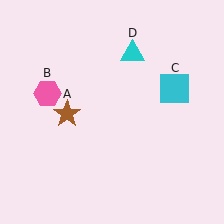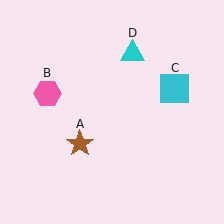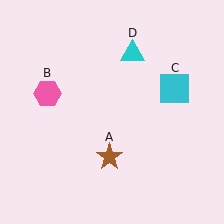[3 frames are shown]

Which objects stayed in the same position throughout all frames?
Pink hexagon (object B) and cyan square (object C) and cyan triangle (object D) remained stationary.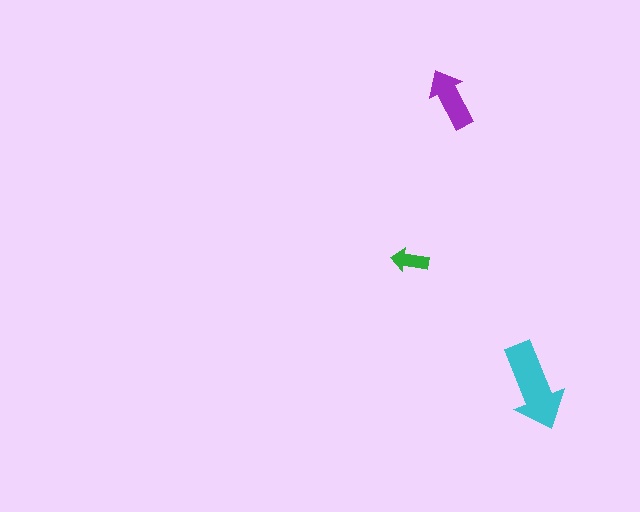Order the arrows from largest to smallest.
the cyan one, the purple one, the green one.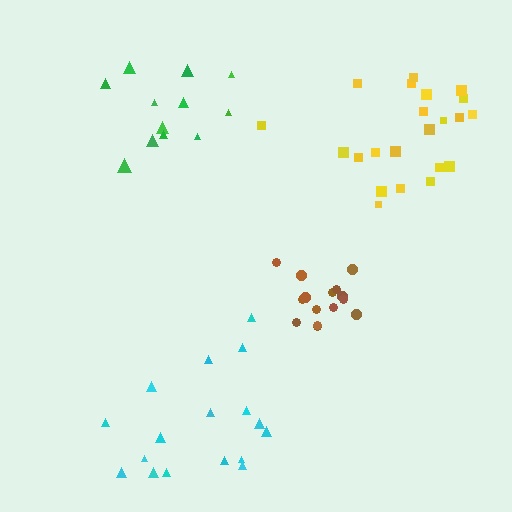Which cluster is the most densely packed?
Brown.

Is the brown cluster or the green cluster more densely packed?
Brown.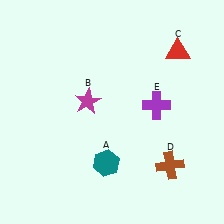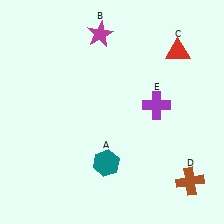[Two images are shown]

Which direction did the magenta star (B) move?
The magenta star (B) moved up.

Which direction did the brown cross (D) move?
The brown cross (D) moved right.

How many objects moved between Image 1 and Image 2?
2 objects moved between the two images.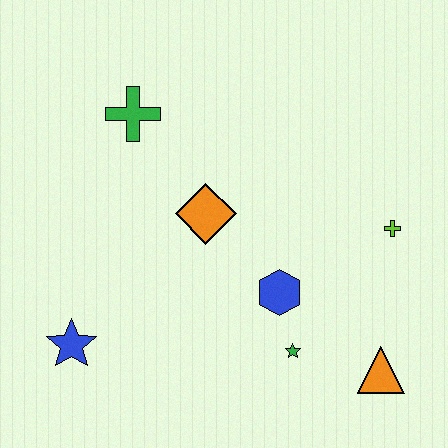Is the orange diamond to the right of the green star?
No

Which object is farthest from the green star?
The green cross is farthest from the green star.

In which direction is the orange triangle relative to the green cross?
The orange triangle is below the green cross.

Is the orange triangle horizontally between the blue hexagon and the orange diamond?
No